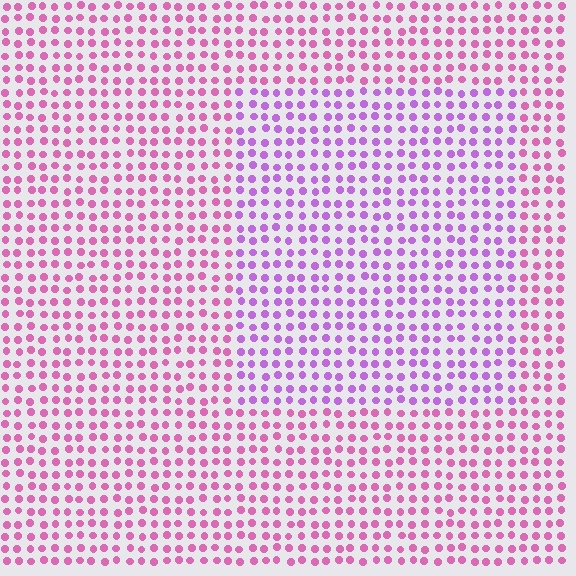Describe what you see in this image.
The image is filled with small pink elements in a uniform arrangement. A rectangle-shaped region is visible where the elements are tinted to a slightly different hue, forming a subtle color boundary.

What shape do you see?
I see a rectangle.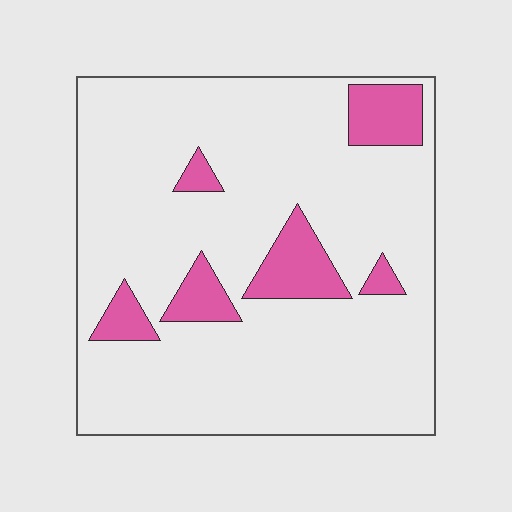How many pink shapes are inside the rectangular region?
6.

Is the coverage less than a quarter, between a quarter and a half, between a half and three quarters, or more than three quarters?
Less than a quarter.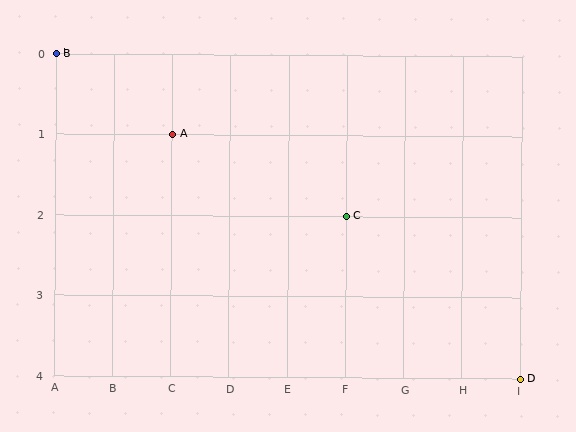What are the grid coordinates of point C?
Point C is at grid coordinates (F, 2).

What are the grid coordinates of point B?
Point B is at grid coordinates (A, 0).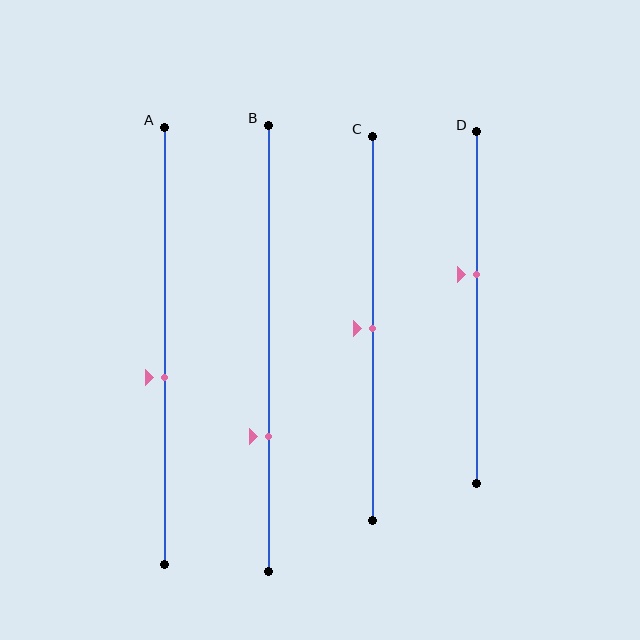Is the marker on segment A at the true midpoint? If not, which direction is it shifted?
No, the marker on segment A is shifted downward by about 7% of the segment length.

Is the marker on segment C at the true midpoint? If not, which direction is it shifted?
Yes, the marker on segment C is at the true midpoint.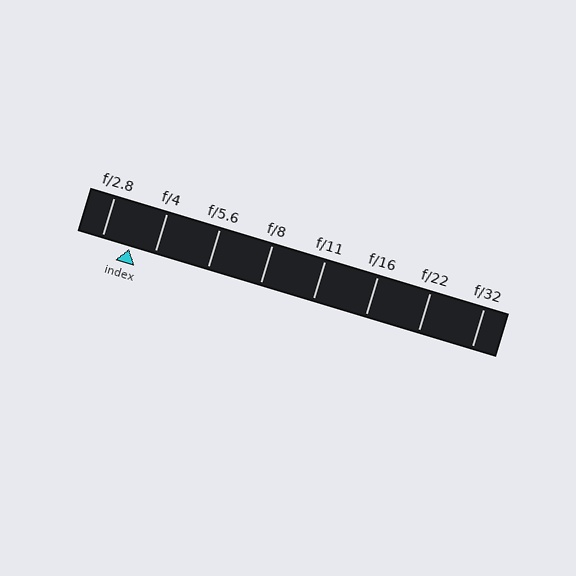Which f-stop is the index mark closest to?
The index mark is closest to f/4.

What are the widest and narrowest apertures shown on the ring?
The widest aperture shown is f/2.8 and the narrowest is f/32.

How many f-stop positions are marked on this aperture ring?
There are 8 f-stop positions marked.